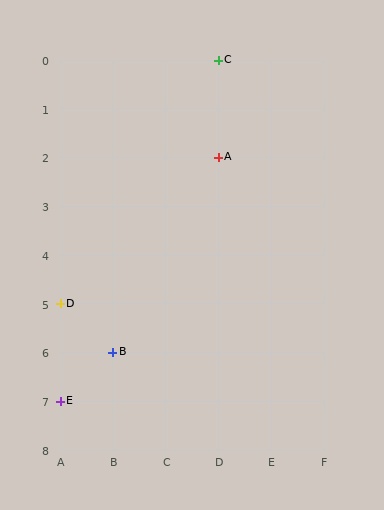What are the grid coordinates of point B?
Point B is at grid coordinates (B, 6).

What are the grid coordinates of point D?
Point D is at grid coordinates (A, 5).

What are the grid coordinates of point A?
Point A is at grid coordinates (D, 2).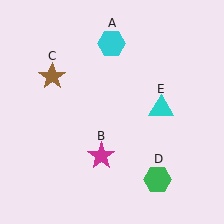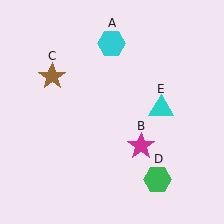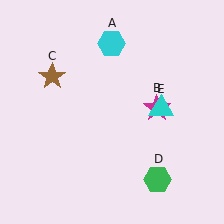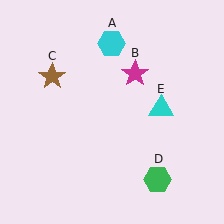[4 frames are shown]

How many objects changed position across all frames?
1 object changed position: magenta star (object B).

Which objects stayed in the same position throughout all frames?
Cyan hexagon (object A) and brown star (object C) and green hexagon (object D) and cyan triangle (object E) remained stationary.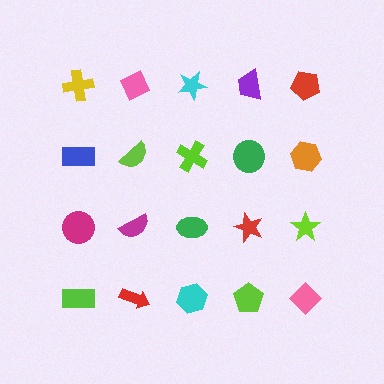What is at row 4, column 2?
A red arrow.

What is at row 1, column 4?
A purple trapezoid.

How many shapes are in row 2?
5 shapes.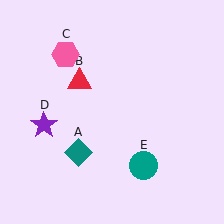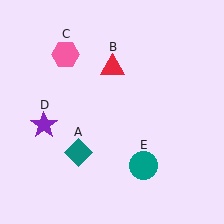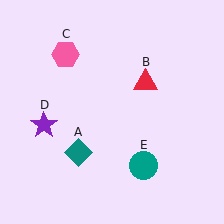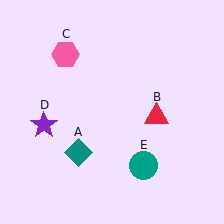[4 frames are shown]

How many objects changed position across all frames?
1 object changed position: red triangle (object B).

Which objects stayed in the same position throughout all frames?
Teal diamond (object A) and pink hexagon (object C) and purple star (object D) and teal circle (object E) remained stationary.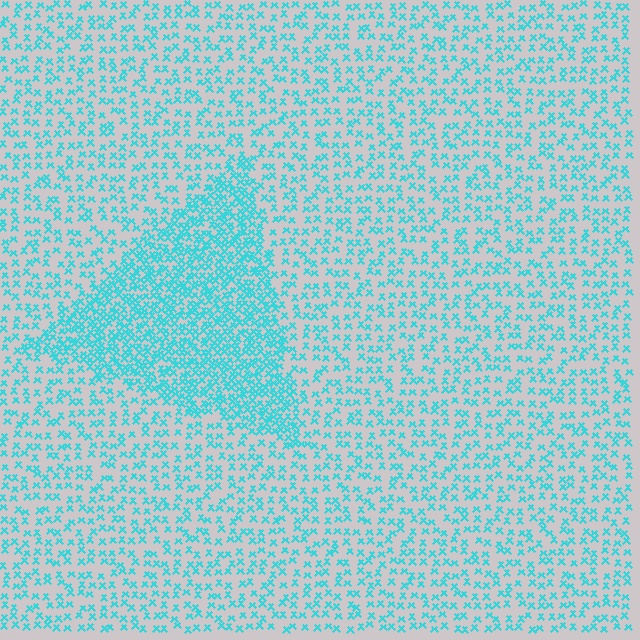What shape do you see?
I see a triangle.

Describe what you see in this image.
The image contains small cyan elements arranged at two different densities. A triangle-shaped region is visible where the elements are more densely packed than the surrounding area.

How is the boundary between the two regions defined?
The boundary is defined by a change in element density (approximately 2.3x ratio). All elements are the same color, size, and shape.